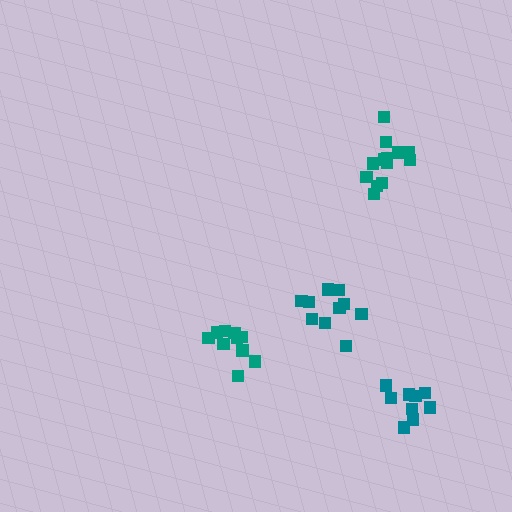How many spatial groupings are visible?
There are 4 spatial groupings.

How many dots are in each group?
Group 1: 9 dots, Group 2: 10 dots, Group 3: 10 dots, Group 4: 13 dots (42 total).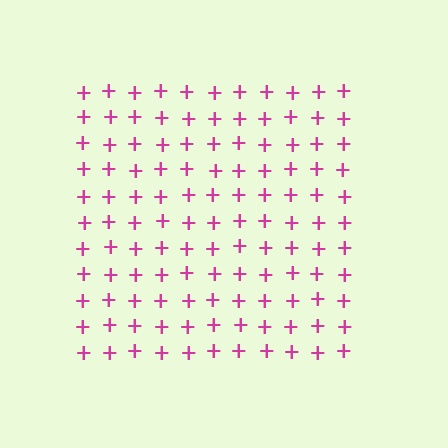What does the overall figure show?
The overall figure shows a square.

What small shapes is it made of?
It is made of small plus signs.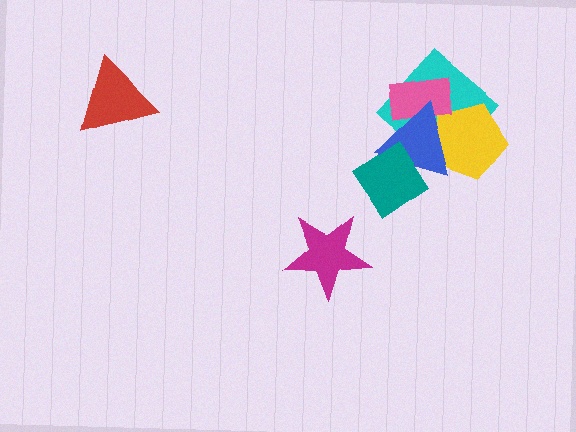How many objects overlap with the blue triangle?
4 objects overlap with the blue triangle.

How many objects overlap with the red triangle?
0 objects overlap with the red triangle.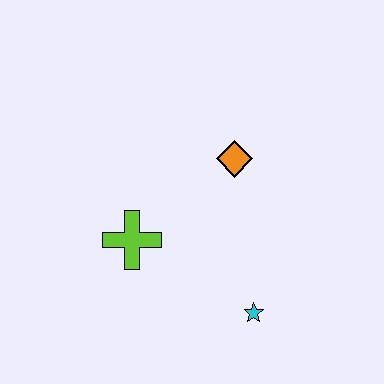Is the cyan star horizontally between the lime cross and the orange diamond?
No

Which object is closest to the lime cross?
The orange diamond is closest to the lime cross.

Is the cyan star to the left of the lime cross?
No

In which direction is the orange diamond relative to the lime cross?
The orange diamond is to the right of the lime cross.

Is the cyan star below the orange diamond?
Yes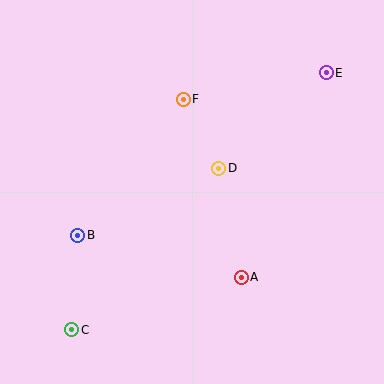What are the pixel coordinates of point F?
Point F is at (183, 99).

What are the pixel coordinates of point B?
Point B is at (78, 235).